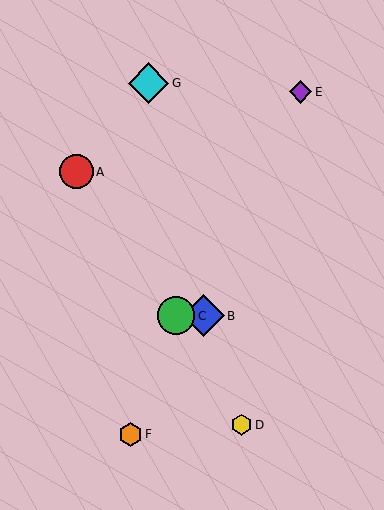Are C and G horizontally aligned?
No, C is at y≈316 and G is at y≈83.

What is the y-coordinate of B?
Object B is at y≈316.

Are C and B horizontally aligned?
Yes, both are at y≈316.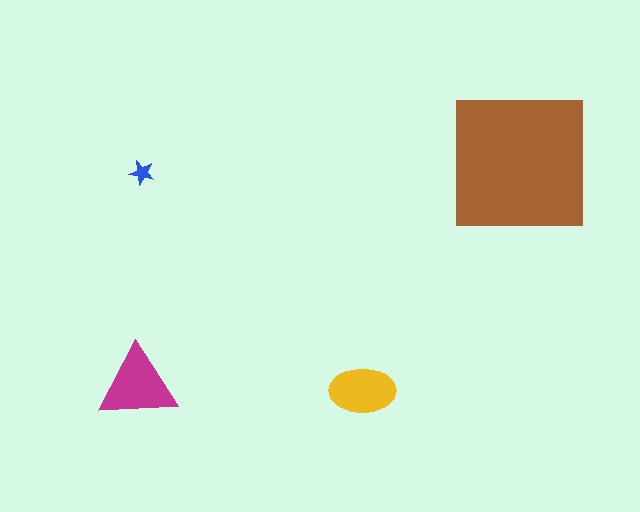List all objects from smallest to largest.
The blue star, the yellow ellipse, the magenta triangle, the brown square.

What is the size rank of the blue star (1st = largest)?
4th.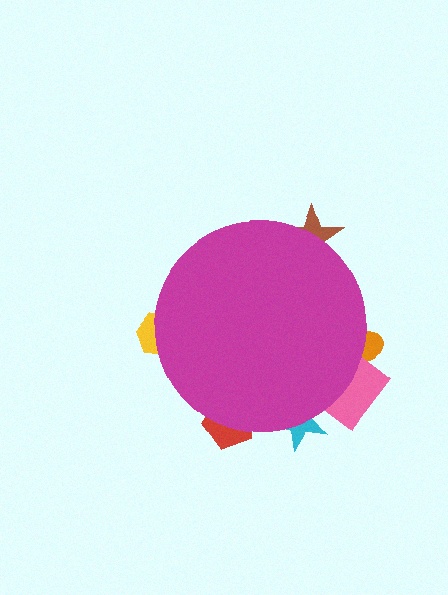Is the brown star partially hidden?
Yes, the brown star is partially hidden behind the magenta circle.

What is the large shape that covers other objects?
A magenta circle.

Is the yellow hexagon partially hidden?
Yes, the yellow hexagon is partially hidden behind the magenta circle.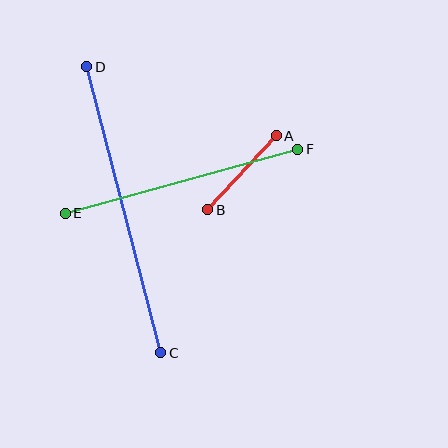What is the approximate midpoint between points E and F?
The midpoint is at approximately (182, 181) pixels.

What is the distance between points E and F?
The distance is approximately 241 pixels.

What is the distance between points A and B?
The distance is approximately 101 pixels.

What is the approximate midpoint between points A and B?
The midpoint is at approximately (242, 173) pixels.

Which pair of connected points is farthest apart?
Points C and D are farthest apart.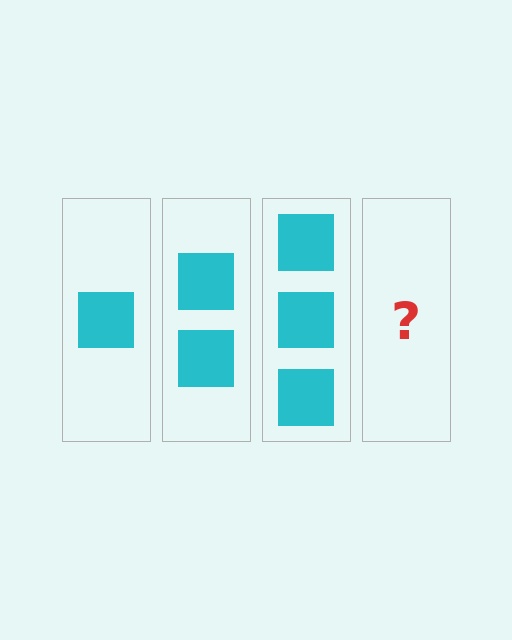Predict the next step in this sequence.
The next step is 4 squares.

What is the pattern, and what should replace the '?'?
The pattern is that each step adds one more square. The '?' should be 4 squares.